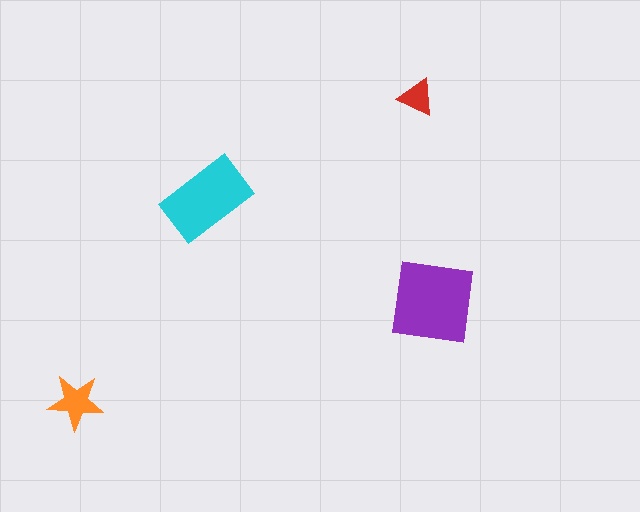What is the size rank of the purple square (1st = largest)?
1st.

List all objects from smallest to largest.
The red triangle, the orange star, the cyan rectangle, the purple square.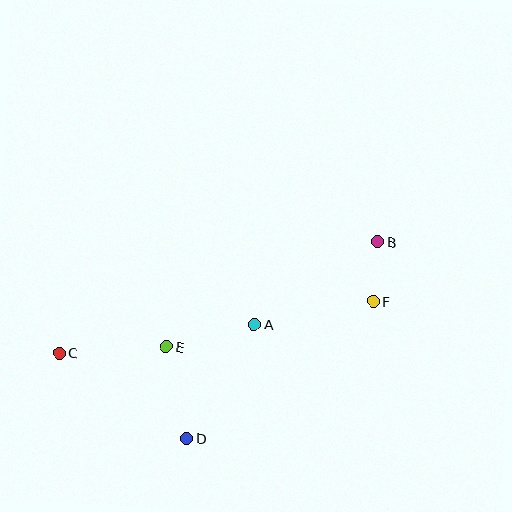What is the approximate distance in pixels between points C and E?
The distance between C and E is approximately 107 pixels.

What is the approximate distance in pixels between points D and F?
The distance between D and F is approximately 231 pixels.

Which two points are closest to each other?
Points B and F are closest to each other.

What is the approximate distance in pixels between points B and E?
The distance between B and E is approximately 236 pixels.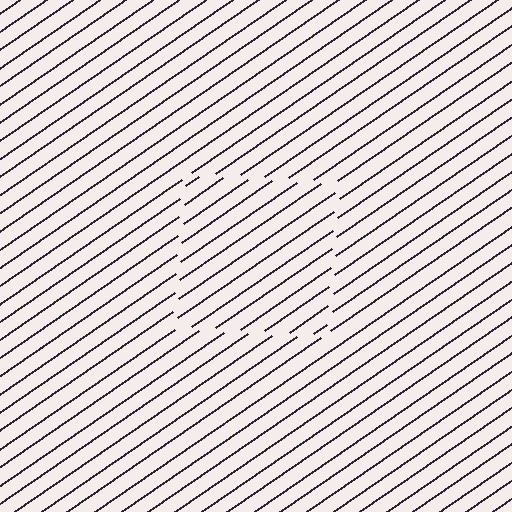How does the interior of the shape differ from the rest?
The interior of the shape contains the same grating, shifted by half a period — the contour is defined by the phase discontinuity where line-ends from the inner and outer gratings abut.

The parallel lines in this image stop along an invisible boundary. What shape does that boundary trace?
An illusory square. The interior of the shape contains the same grating, shifted by half a period — the contour is defined by the phase discontinuity where line-ends from the inner and outer gratings abut.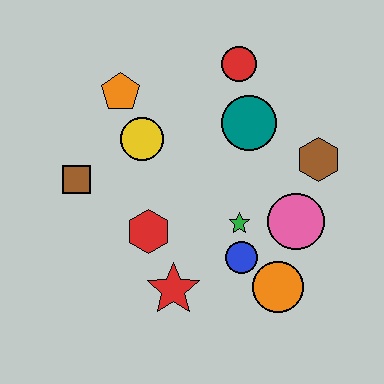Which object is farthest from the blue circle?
The orange pentagon is farthest from the blue circle.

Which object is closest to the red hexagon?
The red star is closest to the red hexagon.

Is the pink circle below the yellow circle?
Yes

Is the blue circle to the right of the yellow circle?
Yes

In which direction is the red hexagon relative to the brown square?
The red hexagon is to the right of the brown square.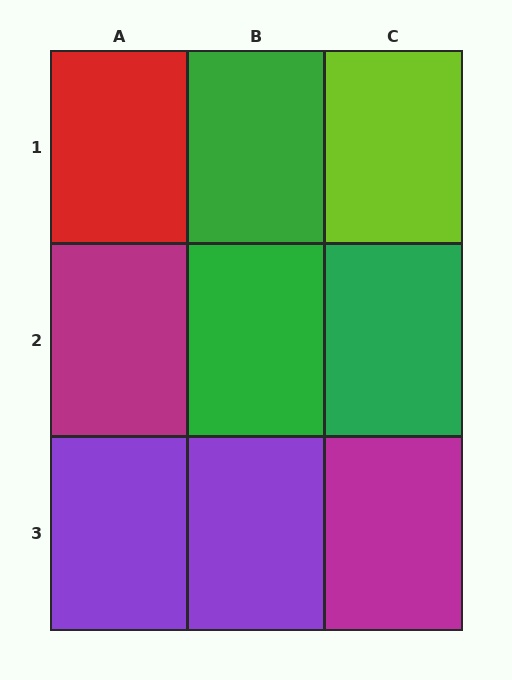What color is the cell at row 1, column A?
Red.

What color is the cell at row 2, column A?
Magenta.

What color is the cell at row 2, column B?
Green.